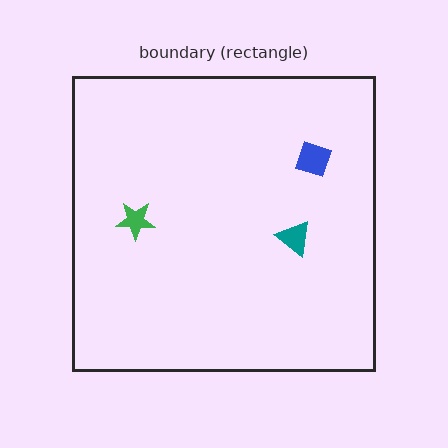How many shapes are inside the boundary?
3 inside, 0 outside.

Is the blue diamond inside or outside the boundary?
Inside.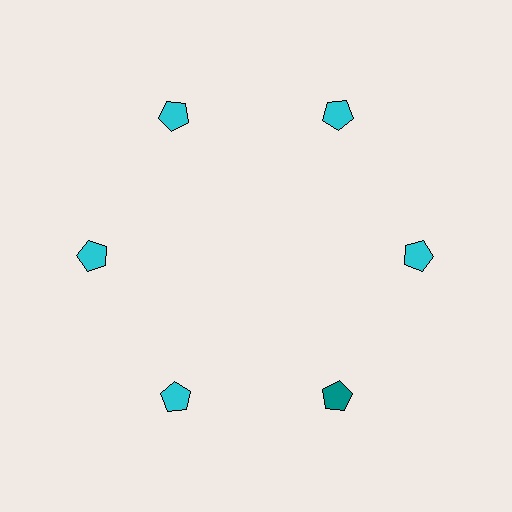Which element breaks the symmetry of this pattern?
The teal pentagon at roughly the 5 o'clock position breaks the symmetry. All other shapes are cyan pentagons.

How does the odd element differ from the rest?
It has a different color: teal instead of cyan.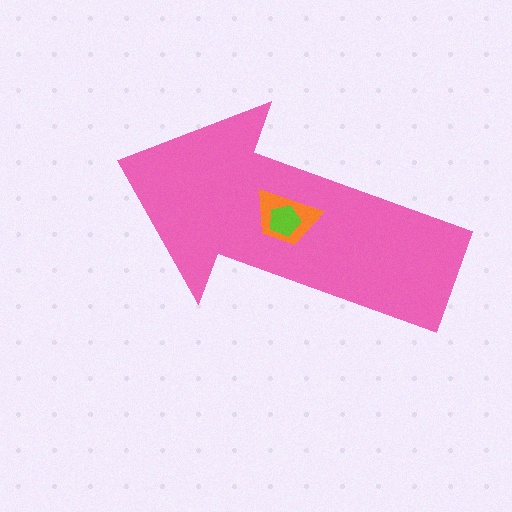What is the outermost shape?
The pink arrow.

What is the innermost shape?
The lime pentagon.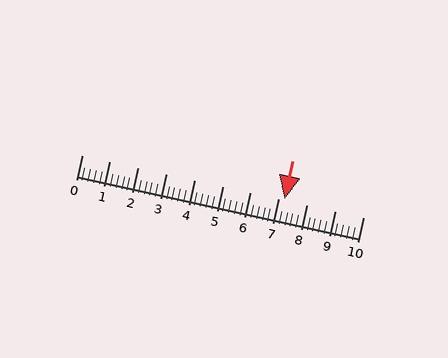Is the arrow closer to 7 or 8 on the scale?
The arrow is closer to 7.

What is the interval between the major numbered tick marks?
The major tick marks are spaced 1 units apart.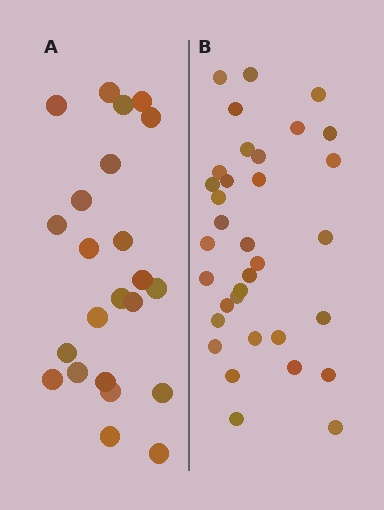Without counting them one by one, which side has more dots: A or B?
Region B (the right region) has more dots.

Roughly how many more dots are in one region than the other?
Region B has roughly 12 or so more dots than region A.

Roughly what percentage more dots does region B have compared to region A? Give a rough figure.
About 50% more.